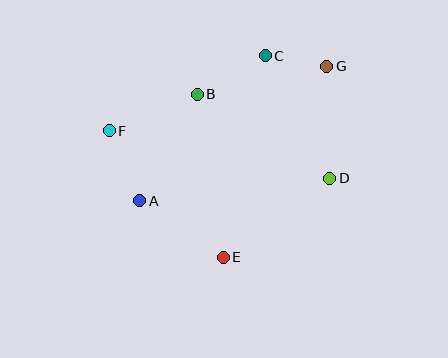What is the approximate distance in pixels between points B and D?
The distance between B and D is approximately 157 pixels.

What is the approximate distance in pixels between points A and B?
The distance between A and B is approximately 121 pixels.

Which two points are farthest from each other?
Points A and G are farthest from each other.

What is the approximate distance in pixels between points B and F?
The distance between B and F is approximately 95 pixels.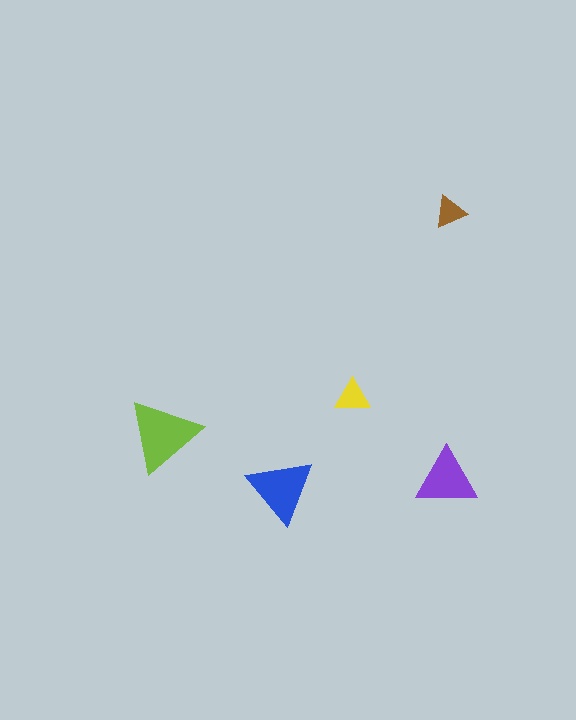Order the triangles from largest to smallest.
the lime one, the blue one, the purple one, the yellow one, the brown one.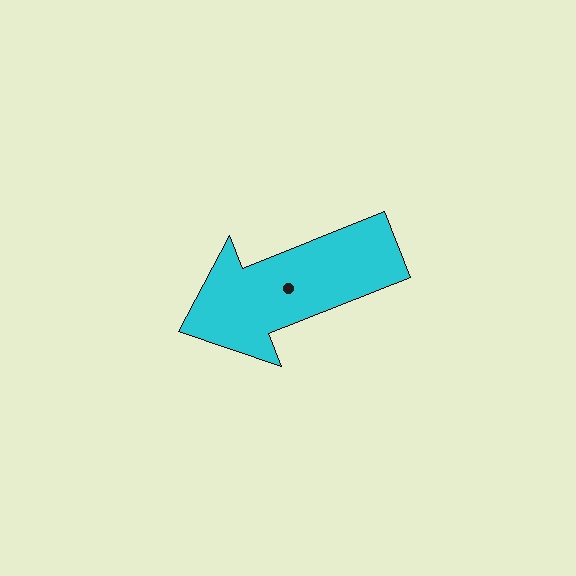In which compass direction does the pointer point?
West.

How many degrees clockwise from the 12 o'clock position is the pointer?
Approximately 248 degrees.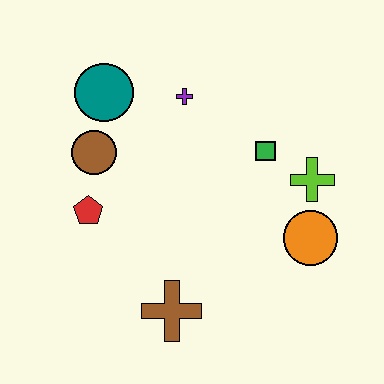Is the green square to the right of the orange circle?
No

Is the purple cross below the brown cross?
No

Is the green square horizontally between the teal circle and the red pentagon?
No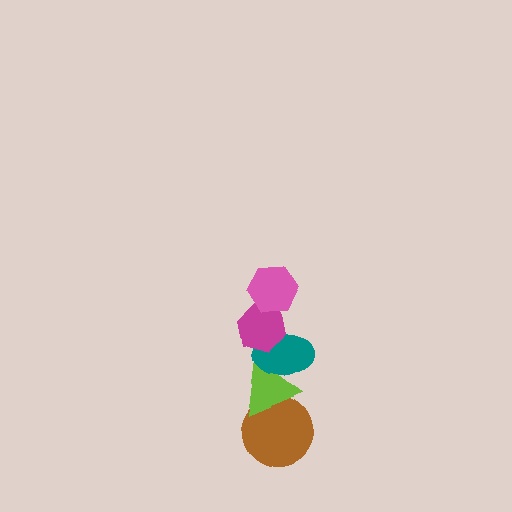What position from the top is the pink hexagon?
The pink hexagon is 1st from the top.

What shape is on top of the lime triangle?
The teal ellipse is on top of the lime triangle.